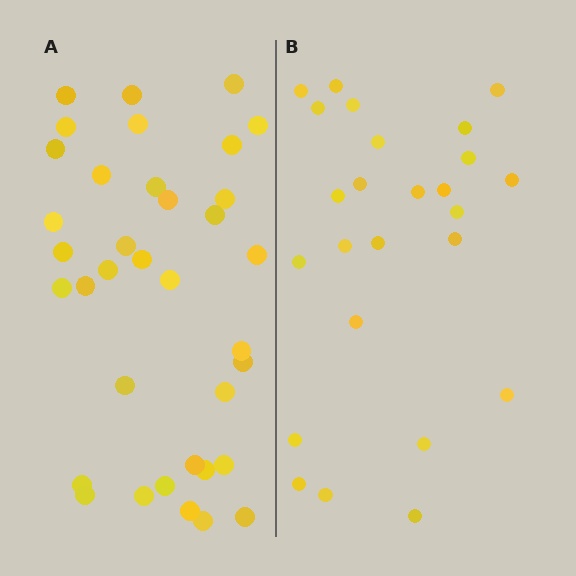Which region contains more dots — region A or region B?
Region A (the left region) has more dots.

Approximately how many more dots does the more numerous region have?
Region A has roughly 12 or so more dots than region B.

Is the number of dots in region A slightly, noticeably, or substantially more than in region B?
Region A has noticeably more, but not dramatically so. The ratio is roughly 1.4 to 1.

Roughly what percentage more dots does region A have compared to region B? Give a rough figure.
About 45% more.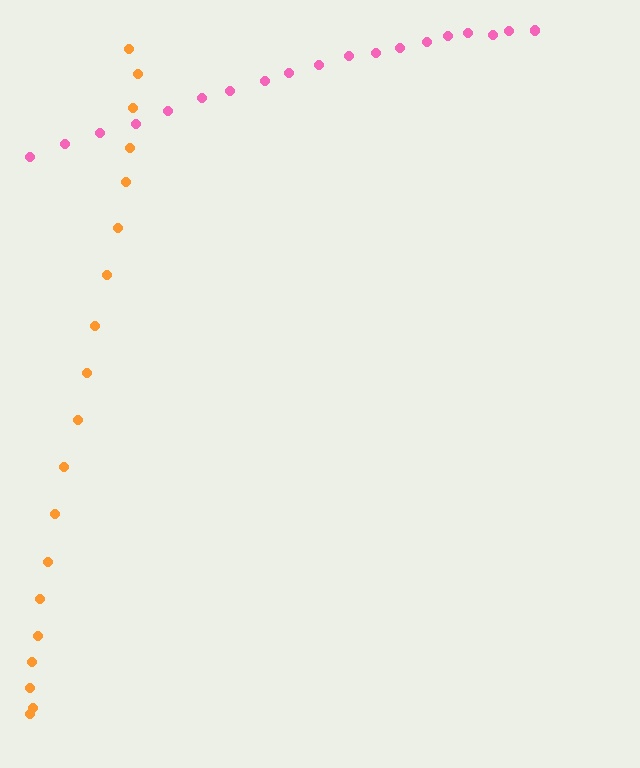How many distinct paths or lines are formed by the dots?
There are 2 distinct paths.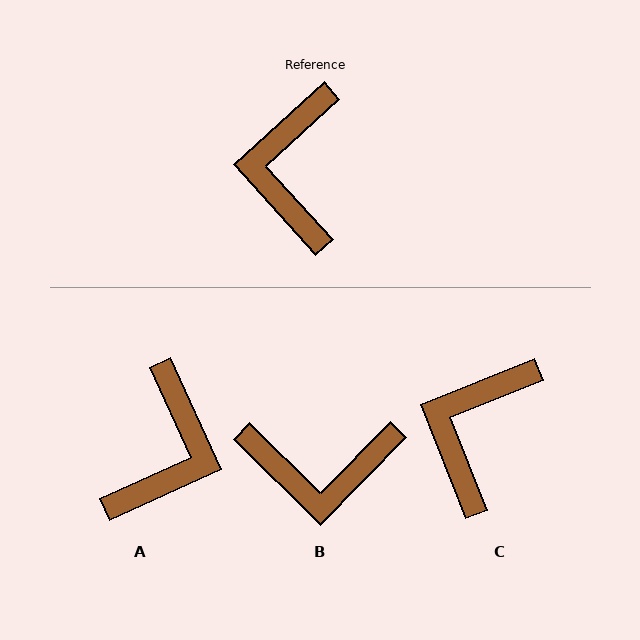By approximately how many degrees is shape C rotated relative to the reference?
Approximately 21 degrees clockwise.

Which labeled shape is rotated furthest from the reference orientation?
A, about 162 degrees away.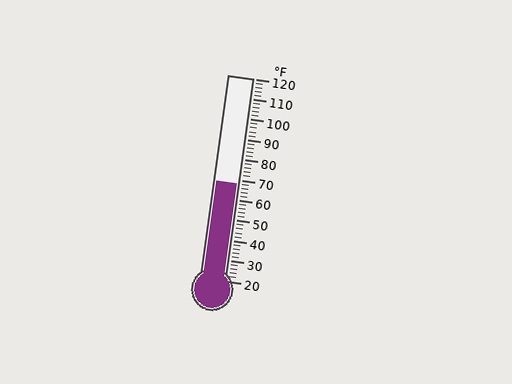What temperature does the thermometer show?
The thermometer shows approximately 68°F.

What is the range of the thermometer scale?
The thermometer scale ranges from 20°F to 120°F.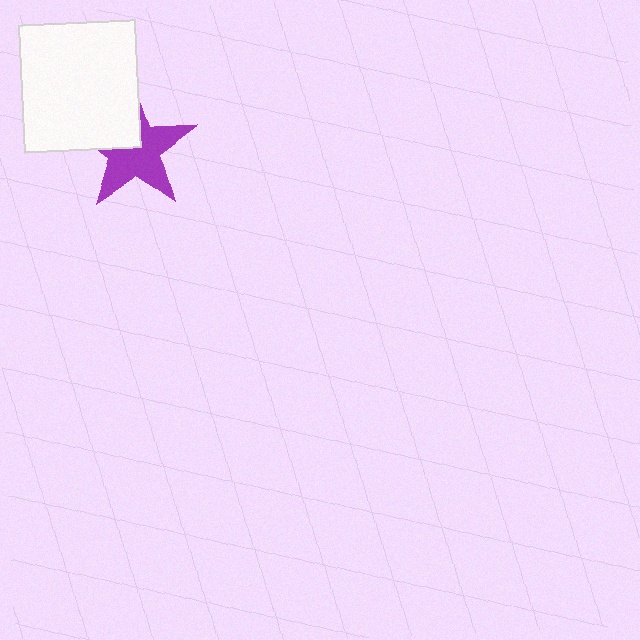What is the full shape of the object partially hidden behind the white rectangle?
The partially hidden object is a purple star.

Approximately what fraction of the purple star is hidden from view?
Roughly 34% of the purple star is hidden behind the white rectangle.